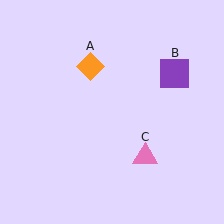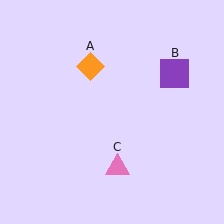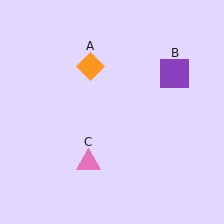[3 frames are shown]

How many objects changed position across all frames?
1 object changed position: pink triangle (object C).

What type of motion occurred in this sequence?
The pink triangle (object C) rotated clockwise around the center of the scene.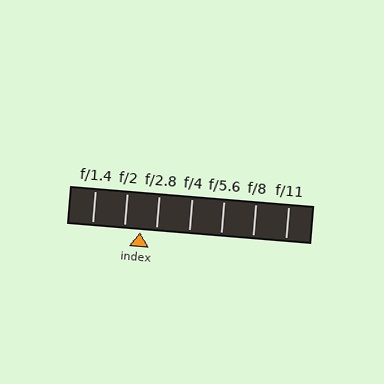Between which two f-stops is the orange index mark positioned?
The index mark is between f/2 and f/2.8.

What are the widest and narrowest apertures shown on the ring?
The widest aperture shown is f/1.4 and the narrowest is f/11.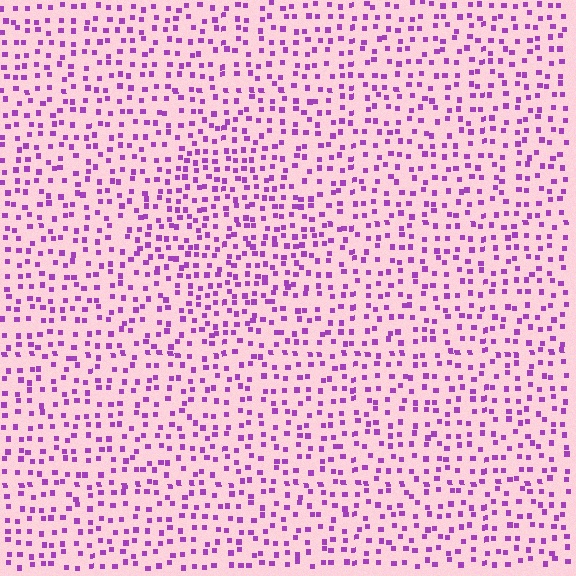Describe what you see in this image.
The image contains small purple elements arranged at two different densities. A diamond-shaped region is visible where the elements are more densely packed than the surrounding area.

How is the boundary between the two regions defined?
The boundary is defined by a change in element density (approximately 1.5x ratio). All elements are the same color, size, and shape.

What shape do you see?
I see a diamond.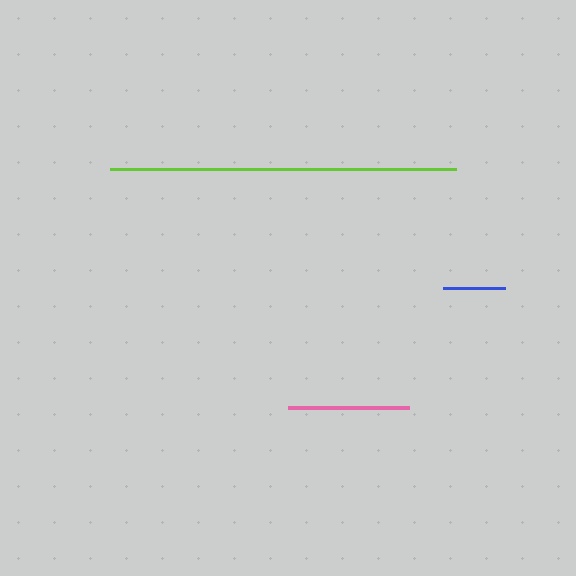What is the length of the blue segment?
The blue segment is approximately 62 pixels long.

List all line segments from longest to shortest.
From longest to shortest: lime, pink, blue.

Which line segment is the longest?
The lime line is the longest at approximately 346 pixels.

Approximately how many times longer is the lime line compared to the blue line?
The lime line is approximately 5.6 times the length of the blue line.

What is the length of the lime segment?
The lime segment is approximately 346 pixels long.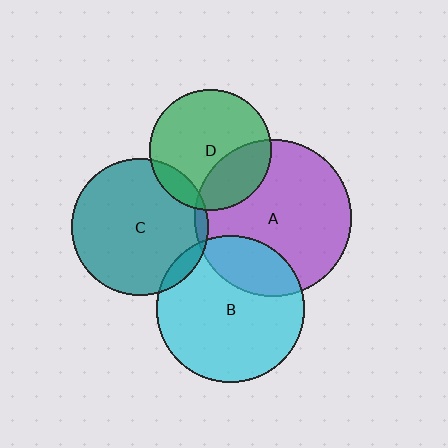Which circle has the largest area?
Circle A (purple).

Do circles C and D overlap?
Yes.